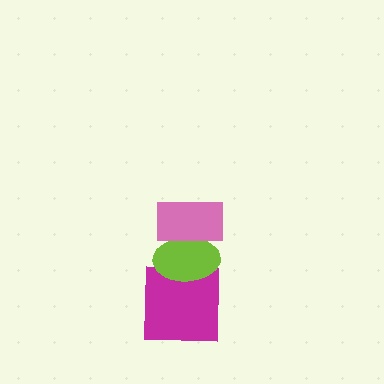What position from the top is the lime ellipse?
The lime ellipse is 2nd from the top.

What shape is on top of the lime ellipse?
The pink rectangle is on top of the lime ellipse.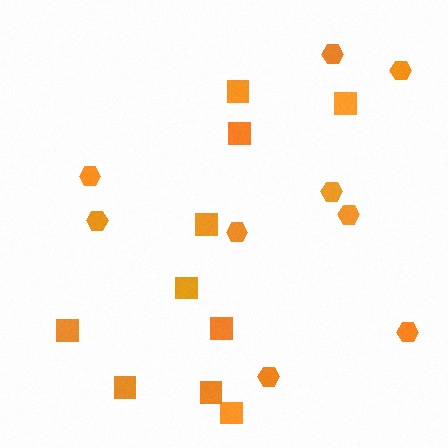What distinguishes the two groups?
There are 2 groups: one group of squares (10) and one group of hexagons (9).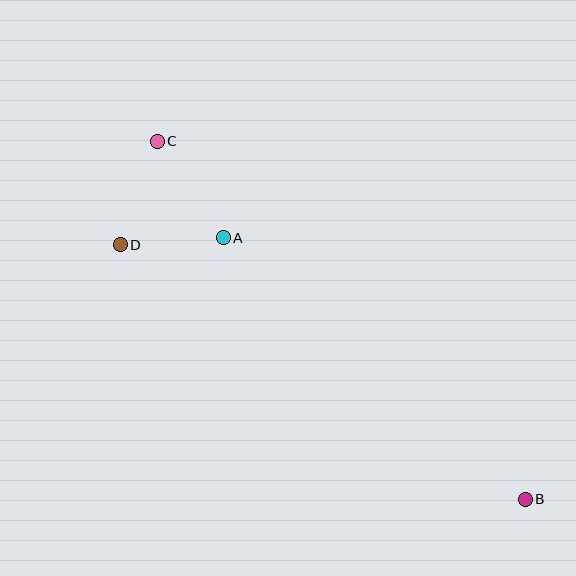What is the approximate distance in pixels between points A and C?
The distance between A and C is approximately 117 pixels.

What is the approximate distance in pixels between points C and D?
The distance between C and D is approximately 110 pixels.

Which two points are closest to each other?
Points A and D are closest to each other.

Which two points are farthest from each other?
Points B and C are farthest from each other.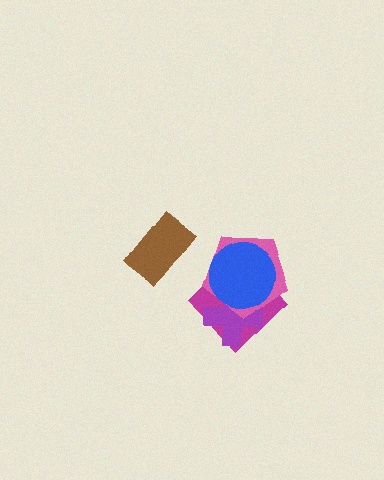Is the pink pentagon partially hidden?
Yes, it is partially covered by another shape.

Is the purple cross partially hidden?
Yes, it is partially covered by another shape.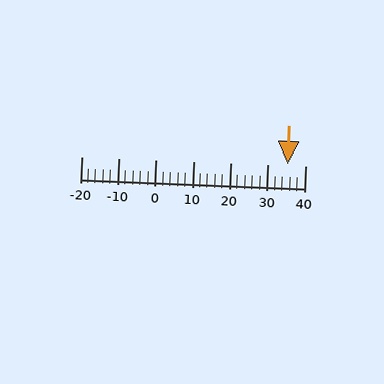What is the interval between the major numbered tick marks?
The major tick marks are spaced 10 units apart.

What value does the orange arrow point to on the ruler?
The orange arrow points to approximately 35.